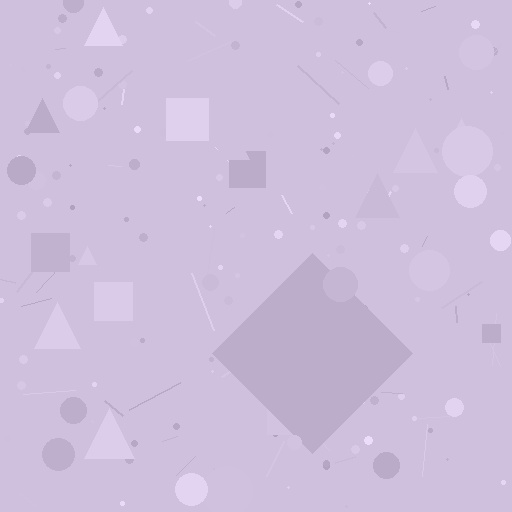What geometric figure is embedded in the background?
A diamond is embedded in the background.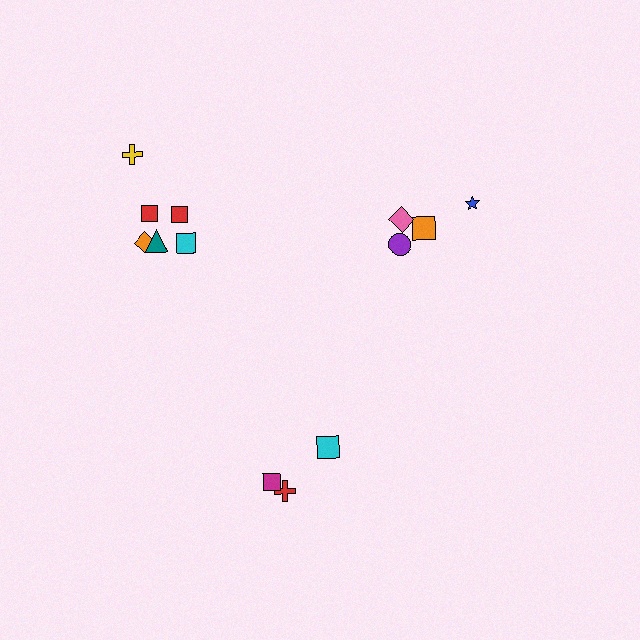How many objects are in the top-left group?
There are 6 objects.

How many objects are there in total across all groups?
There are 13 objects.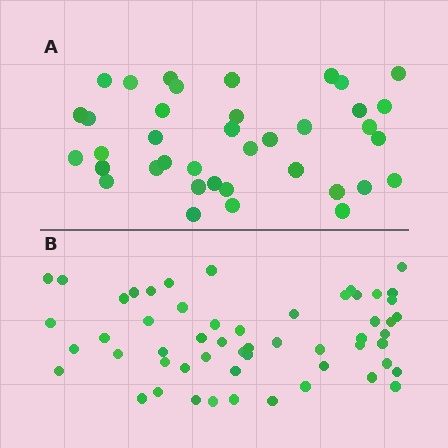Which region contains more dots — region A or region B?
Region B (the bottom region) has more dots.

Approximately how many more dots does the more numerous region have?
Region B has approximately 15 more dots than region A.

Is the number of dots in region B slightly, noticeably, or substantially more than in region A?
Region B has noticeably more, but not dramatically so. The ratio is roughly 1.4 to 1.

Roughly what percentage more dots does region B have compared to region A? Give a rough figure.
About 45% more.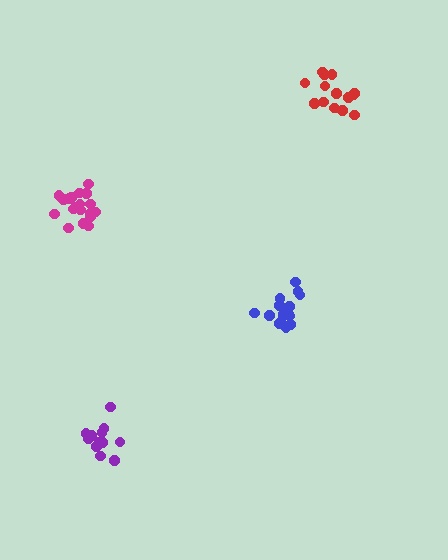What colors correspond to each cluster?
The clusters are colored: blue, magenta, purple, red.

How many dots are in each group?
Group 1: 17 dots, Group 2: 19 dots, Group 3: 13 dots, Group 4: 14 dots (63 total).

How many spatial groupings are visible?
There are 4 spatial groupings.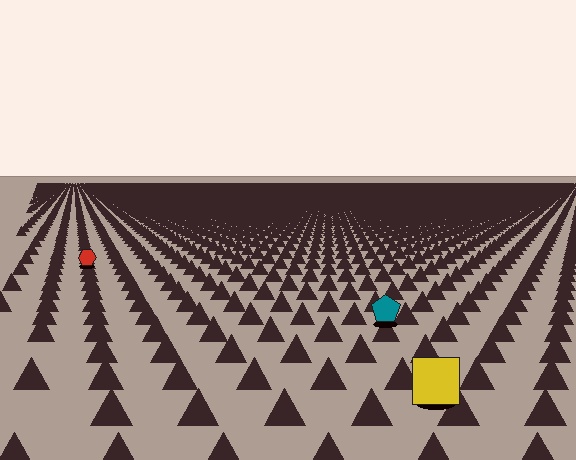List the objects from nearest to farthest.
From nearest to farthest: the yellow square, the teal pentagon, the red hexagon.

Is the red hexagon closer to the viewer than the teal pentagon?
No. The teal pentagon is closer — you can tell from the texture gradient: the ground texture is coarser near it.